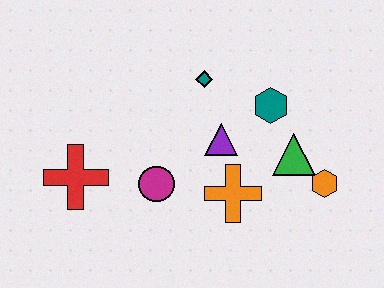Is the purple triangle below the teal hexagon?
Yes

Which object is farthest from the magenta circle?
The orange hexagon is farthest from the magenta circle.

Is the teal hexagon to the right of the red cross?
Yes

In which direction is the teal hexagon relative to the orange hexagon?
The teal hexagon is above the orange hexagon.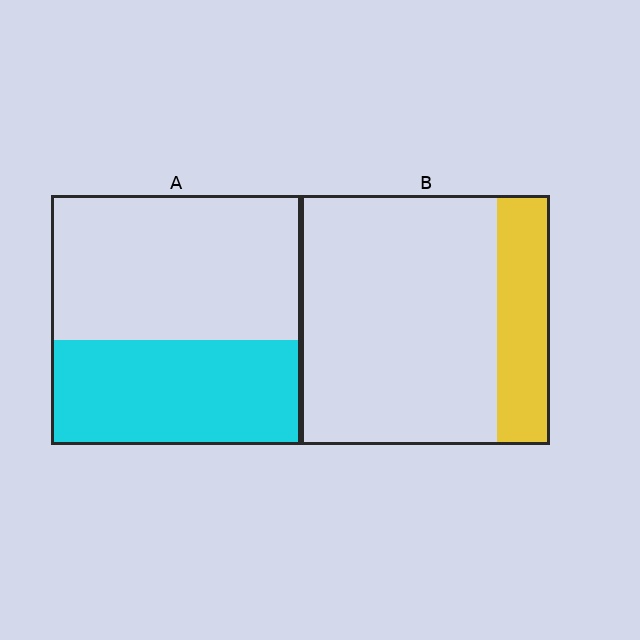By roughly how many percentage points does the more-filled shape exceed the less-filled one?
By roughly 20 percentage points (A over B).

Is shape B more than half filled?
No.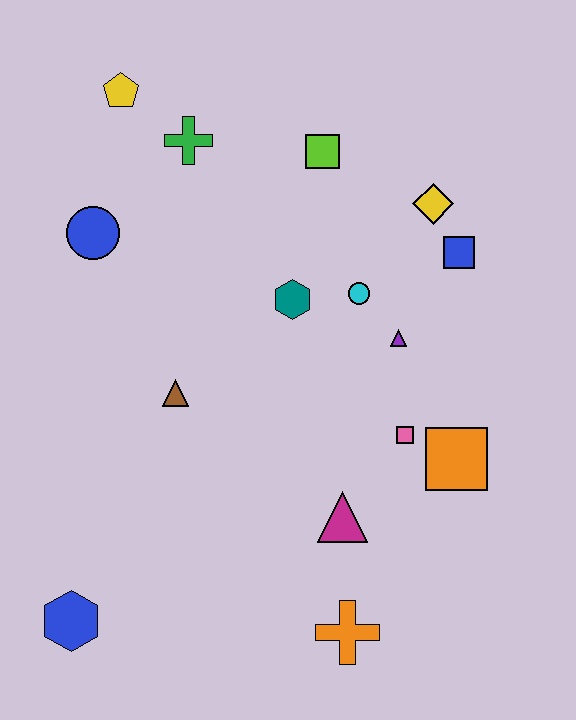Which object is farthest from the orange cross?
The yellow pentagon is farthest from the orange cross.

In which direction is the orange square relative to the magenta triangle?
The orange square is to the right of the magenta triangle.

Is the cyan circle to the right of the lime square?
Yes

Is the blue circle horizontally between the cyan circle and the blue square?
No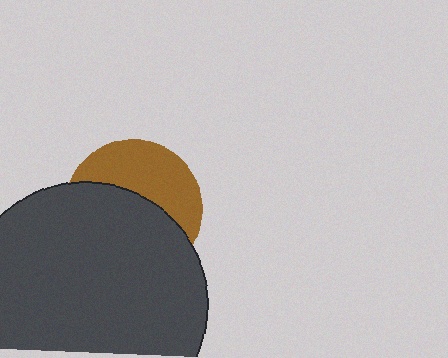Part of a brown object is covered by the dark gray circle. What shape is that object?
It is a circle.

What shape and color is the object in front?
The object in front is a dark gray circle.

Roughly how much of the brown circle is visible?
A small part of it is visible (roughly 41%).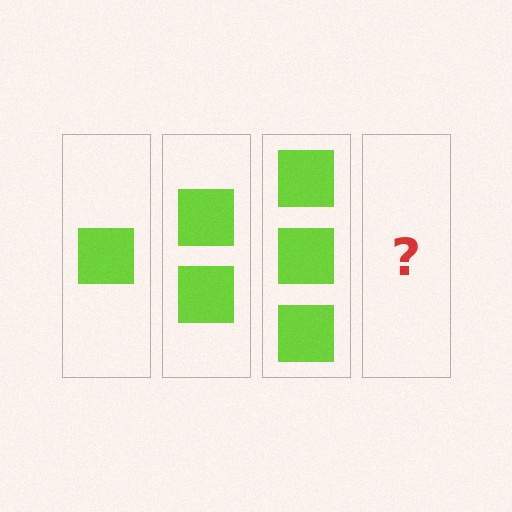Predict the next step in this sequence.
The next step is 4 squares.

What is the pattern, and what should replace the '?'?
The pattern is that each step adds one more square. The '?' should be 4 squares.